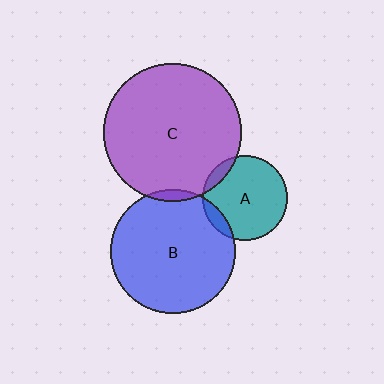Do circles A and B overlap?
Yes.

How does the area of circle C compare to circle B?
Approximately 1.2 times.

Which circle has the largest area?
Circle C (purple).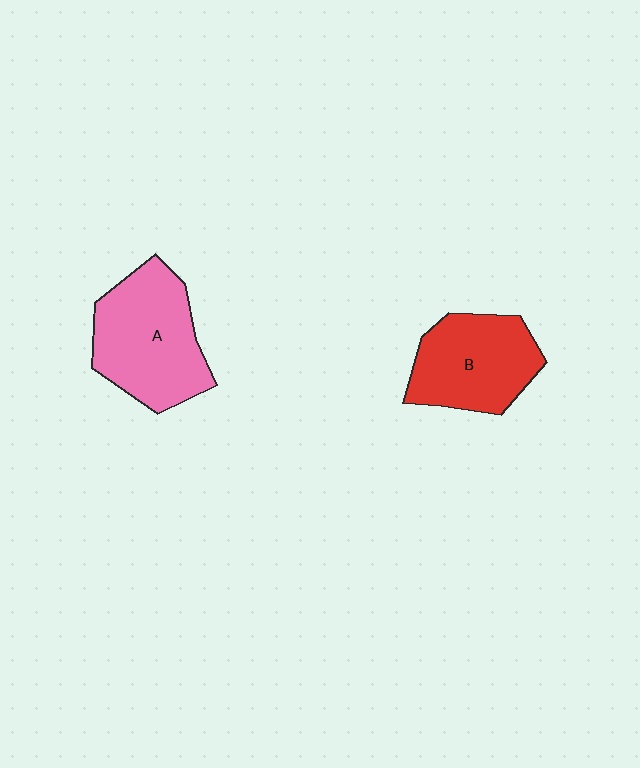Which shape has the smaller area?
Shape B (red).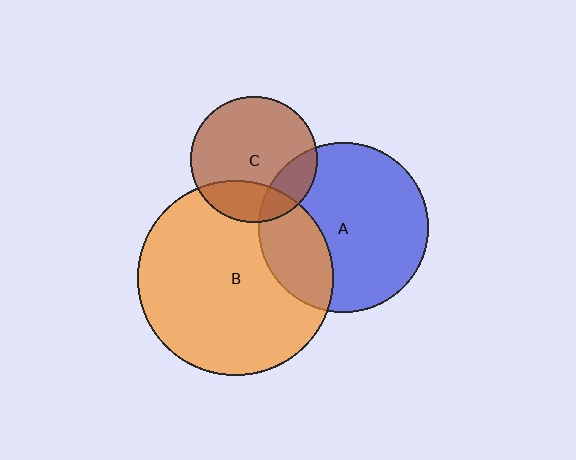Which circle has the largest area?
Circle B (orange).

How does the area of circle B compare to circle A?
Approximately 1.3 times.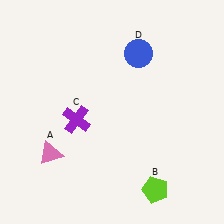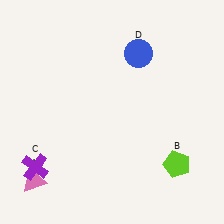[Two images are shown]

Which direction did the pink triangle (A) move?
The pink triangle (A) moved down.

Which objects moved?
The objects that moved are: the pink triangle (A), the lime pentagon (B), the purple cross (C).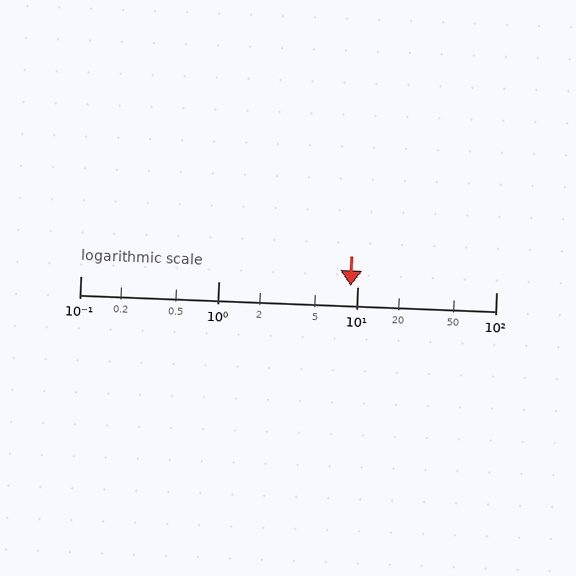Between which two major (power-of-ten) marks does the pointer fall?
The pointer is between 1 and 10.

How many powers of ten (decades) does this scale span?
The scale spans 3 decades, from 0.1 to 100.